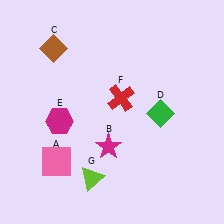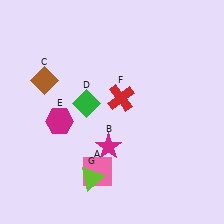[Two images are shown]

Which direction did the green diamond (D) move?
The green diamond (D) moved left.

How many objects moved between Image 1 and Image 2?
3 objects moved between the two images.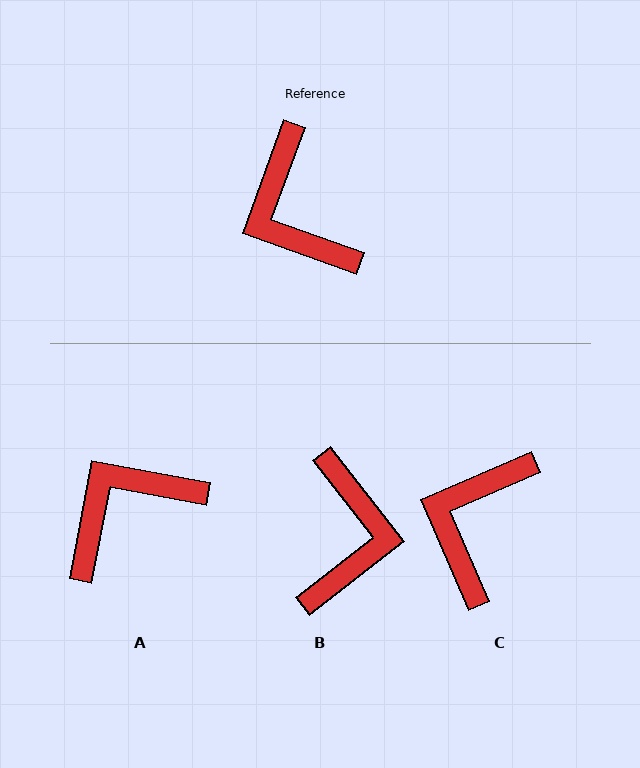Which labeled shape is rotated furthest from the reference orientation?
B, about 148 degrees away.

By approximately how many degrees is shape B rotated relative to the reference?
Approximately 148 degrees counter-clockwise.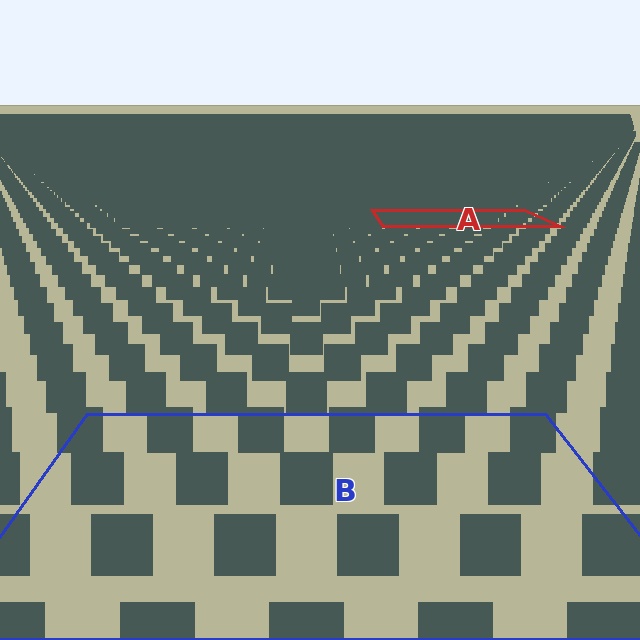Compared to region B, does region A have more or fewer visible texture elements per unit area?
Region A has more texture elements per unit area — they are packed more densely because it is farther away.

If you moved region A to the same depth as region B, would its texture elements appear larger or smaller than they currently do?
They would appear larger. At a closer depth, the same texture elements are projected at a bigger on-screen size.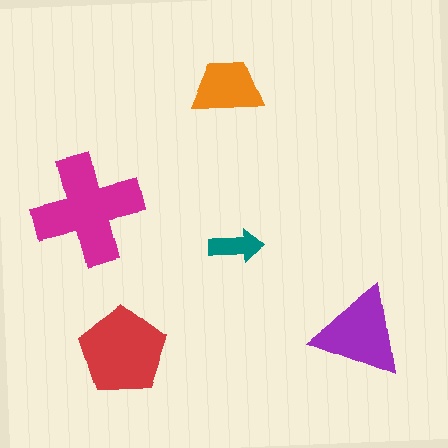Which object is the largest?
The magenta cross.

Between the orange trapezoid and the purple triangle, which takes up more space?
The purple triangle.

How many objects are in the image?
There are 5 objects in the image.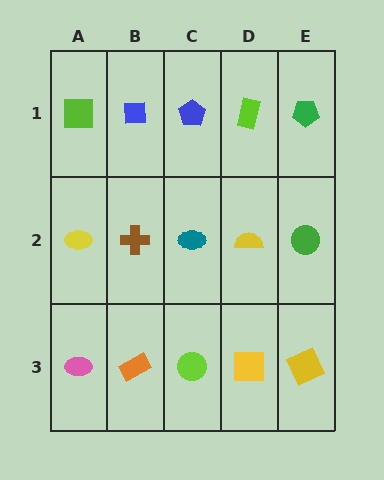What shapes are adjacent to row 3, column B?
A brown cross (row 2, column B), a pink ellipse (row 3, column A), a lime circle (row 3, column C).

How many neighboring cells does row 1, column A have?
2.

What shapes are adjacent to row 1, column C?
A teal ellipse (row 2, column C), a blue square (row 1, column B), a lime rectangle (row 1, column D).